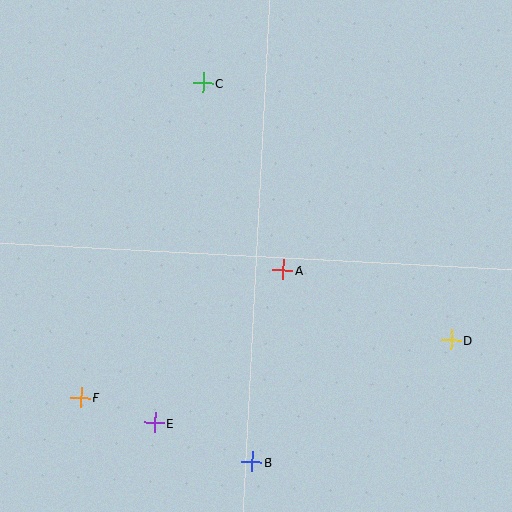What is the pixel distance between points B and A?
The distance between B and A is 194 pixels.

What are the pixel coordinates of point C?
Point C is at (203, 83).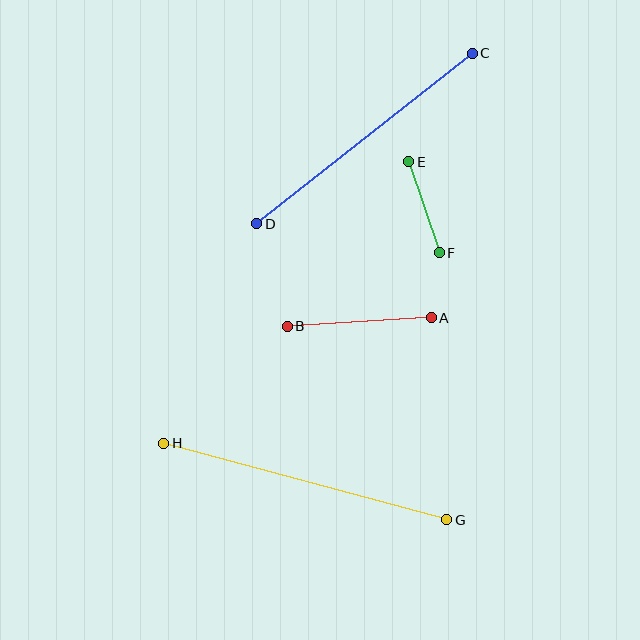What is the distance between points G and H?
The distance is approximately 293 pixels.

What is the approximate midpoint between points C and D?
The midpoint is at approximately (365, 138) pixels.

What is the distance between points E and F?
The distance is approximately 96 pixels.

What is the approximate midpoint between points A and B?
The midpoint is at approximately (359, 322) pixels.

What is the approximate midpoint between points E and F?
The midpoint is at approximately (424, 207) pixels.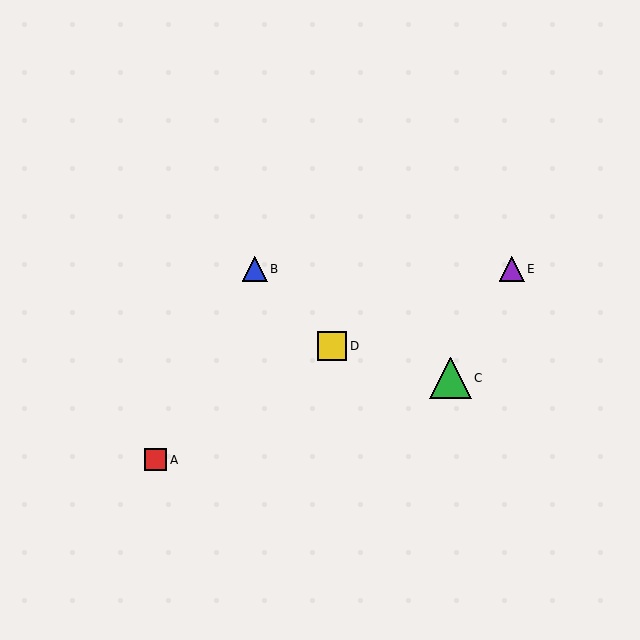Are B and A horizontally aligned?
No, B is at y≈269 and A is at y≈460.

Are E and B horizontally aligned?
Yes, both are at y≈269.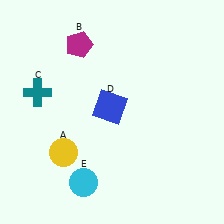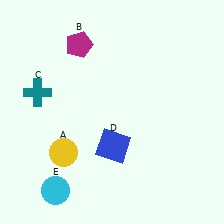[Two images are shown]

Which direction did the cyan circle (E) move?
The cyan circle (E) moved left.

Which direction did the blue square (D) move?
The blue square (D) moved down.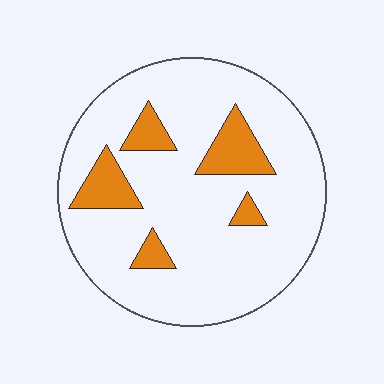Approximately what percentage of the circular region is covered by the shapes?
Approximately 15%.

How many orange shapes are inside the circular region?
5.